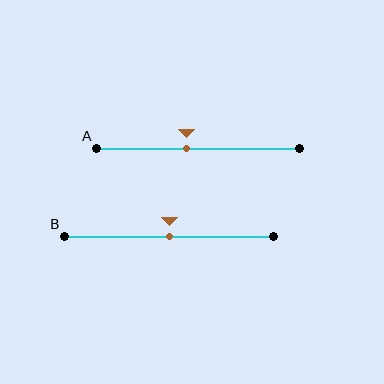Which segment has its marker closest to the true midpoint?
Segment B has its marker closest to the true midpoint.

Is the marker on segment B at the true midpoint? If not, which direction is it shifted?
Yes, the marker on segment B is at the true midpoint.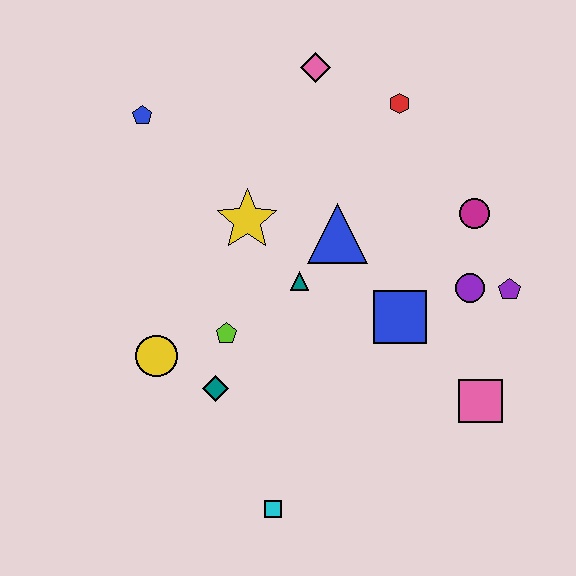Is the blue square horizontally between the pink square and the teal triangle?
Yes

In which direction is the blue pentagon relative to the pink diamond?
The blue pentagon is to the left of the pink diamond.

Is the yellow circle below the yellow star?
Yes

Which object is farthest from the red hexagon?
The cyan square is farthest from the red hexagon.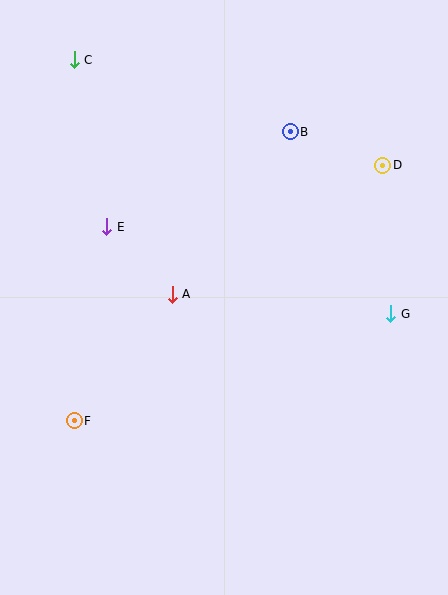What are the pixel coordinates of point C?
Point C is at (74, 60).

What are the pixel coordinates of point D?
Point D is at (383, 165).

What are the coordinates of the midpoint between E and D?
The midpoint between E and D is at (245, 196).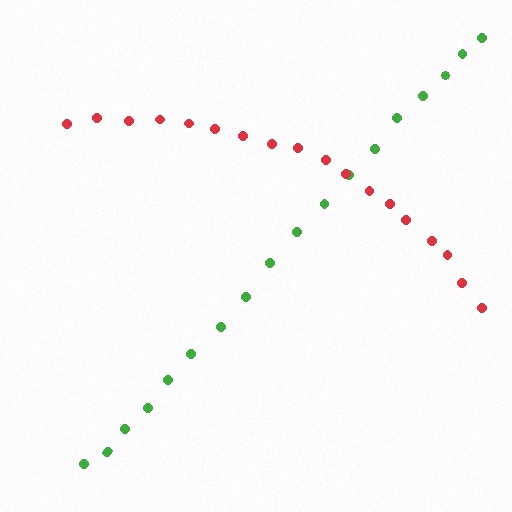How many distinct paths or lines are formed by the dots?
There are 2 distinct paths.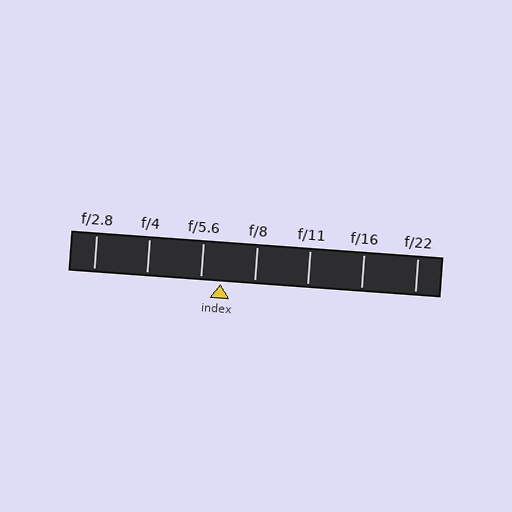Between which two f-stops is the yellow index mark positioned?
The index mark is between f/5.6 and f/8.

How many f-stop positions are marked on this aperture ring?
There are 7 f-stop positions marked.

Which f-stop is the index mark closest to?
The index mark is closest to f/5.6.